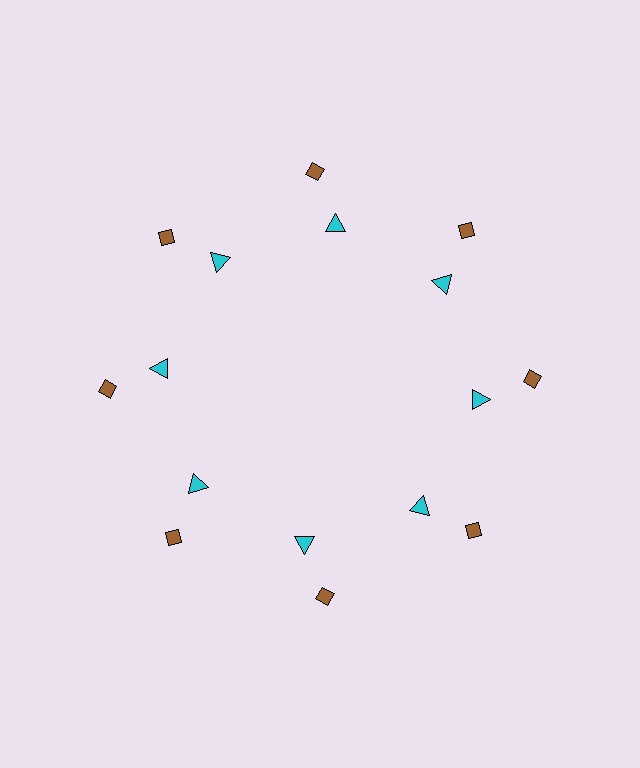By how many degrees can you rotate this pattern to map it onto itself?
The pattern maps onto itself every 45 degrees of rotation.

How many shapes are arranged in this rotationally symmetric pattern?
There are 16 shapes, arranged in 8 groups of 2.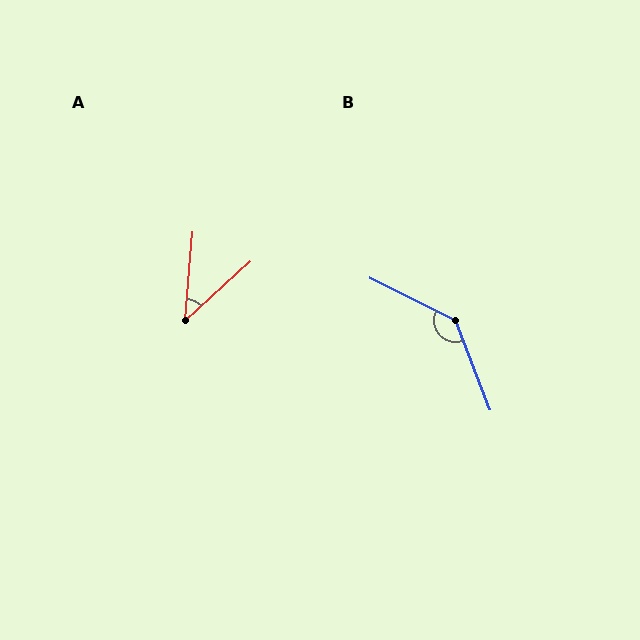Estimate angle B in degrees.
Approximately 138 degrees.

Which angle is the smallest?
A, at approximately 43 degrees.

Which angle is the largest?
B, at approximately 138 degrees.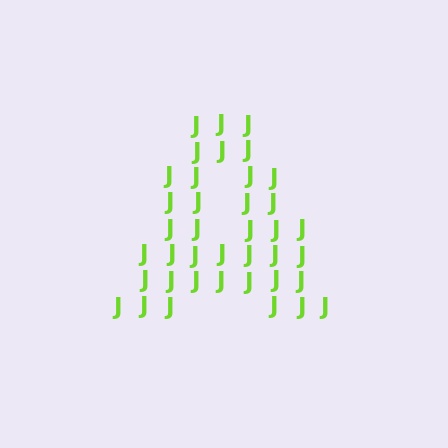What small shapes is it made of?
It is made of small letter J's.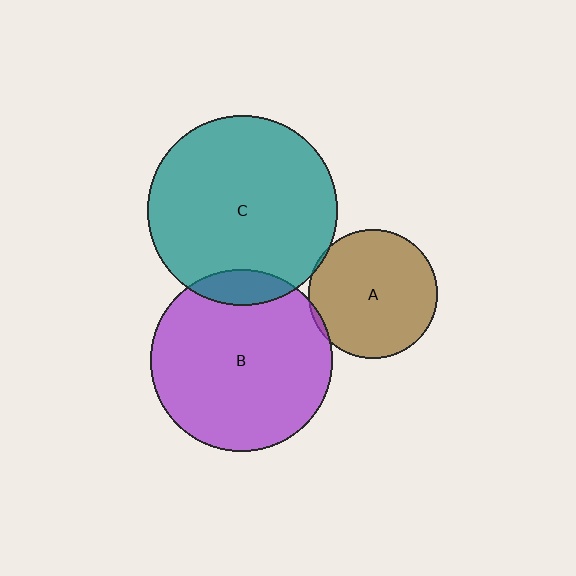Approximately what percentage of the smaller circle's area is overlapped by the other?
Approximately 5%.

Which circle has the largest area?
Circle C (teal).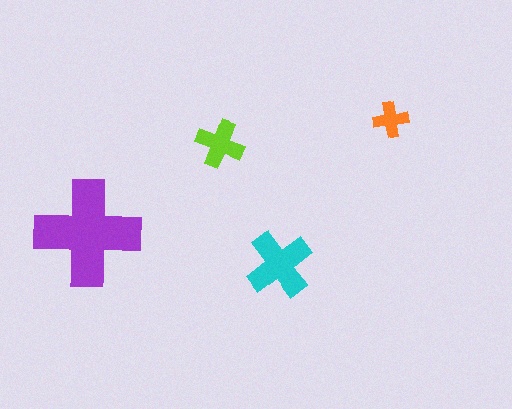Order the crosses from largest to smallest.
the purple one, the cyan one, the lime one, the orange one.